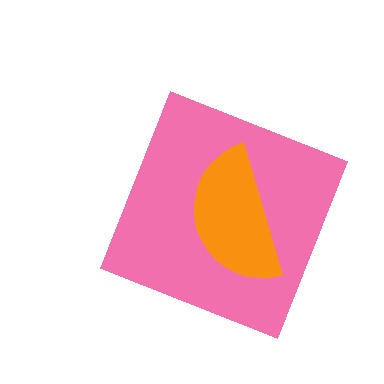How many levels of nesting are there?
2.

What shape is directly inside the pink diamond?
The orange semicircle.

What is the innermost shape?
The orange semicircle.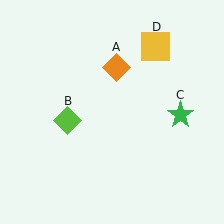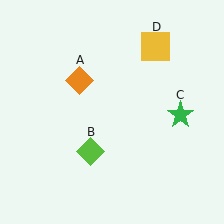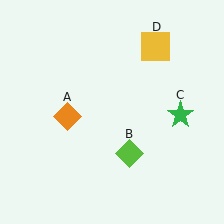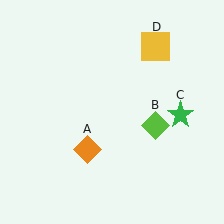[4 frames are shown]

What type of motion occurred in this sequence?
The orange diamond (object A), lime diamond (object B) rotated counterclockwise around the center of the scene.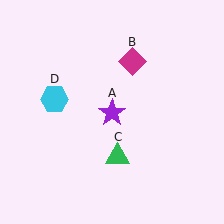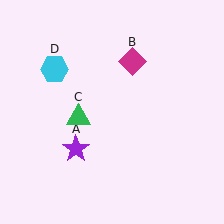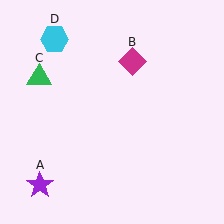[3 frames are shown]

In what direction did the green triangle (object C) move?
The green triangle (object C) moved up and to the left.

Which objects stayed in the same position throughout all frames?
Magenta diamond (object B) remained stationary.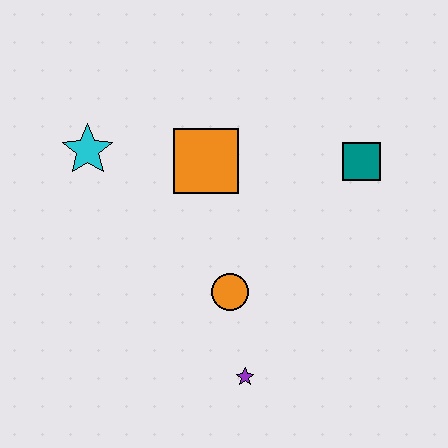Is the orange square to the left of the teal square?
Yes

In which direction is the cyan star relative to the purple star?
The cyan star is above the purple star.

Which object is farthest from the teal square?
The cyan star is farthest from the teal square.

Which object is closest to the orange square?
The cyan star is closest to the orange square.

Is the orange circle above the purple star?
Yes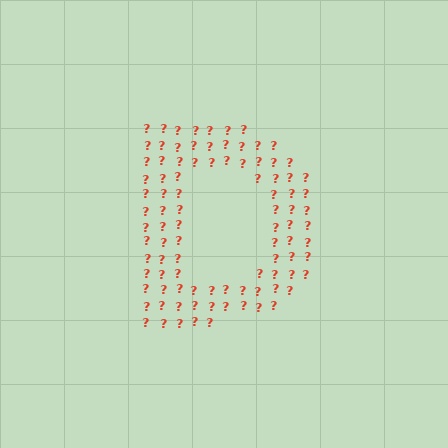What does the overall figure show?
The overall figure shows the letter D.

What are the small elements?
The small elements are question marks.